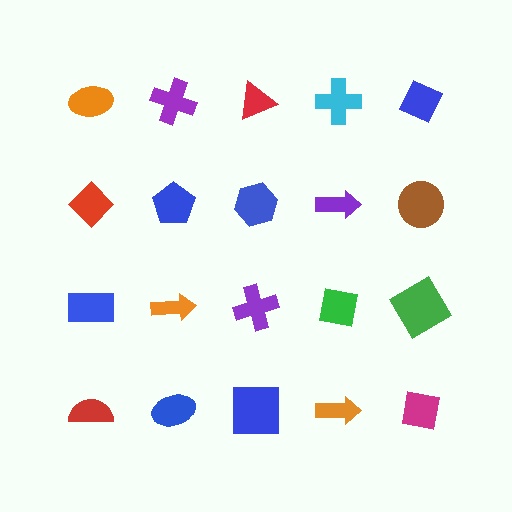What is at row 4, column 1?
A red semicircle.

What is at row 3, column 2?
An orange arrow.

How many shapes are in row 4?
5 shapes.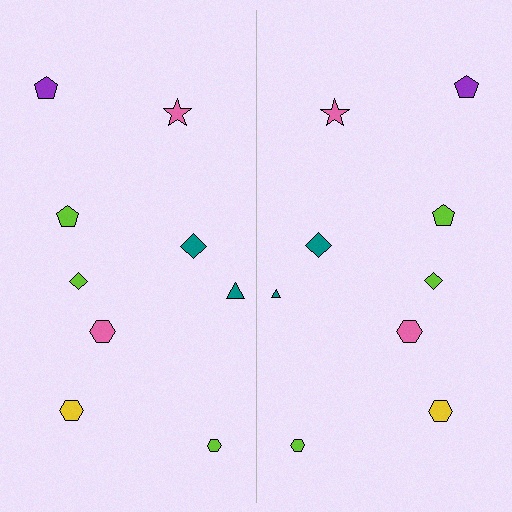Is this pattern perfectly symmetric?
No, the pattern is not perfectly symmetric. The teal triangle on the right side has a different size than its mirror counterpart.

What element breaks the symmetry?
The teal triangle on the right side has a different size than its mirror counterpart.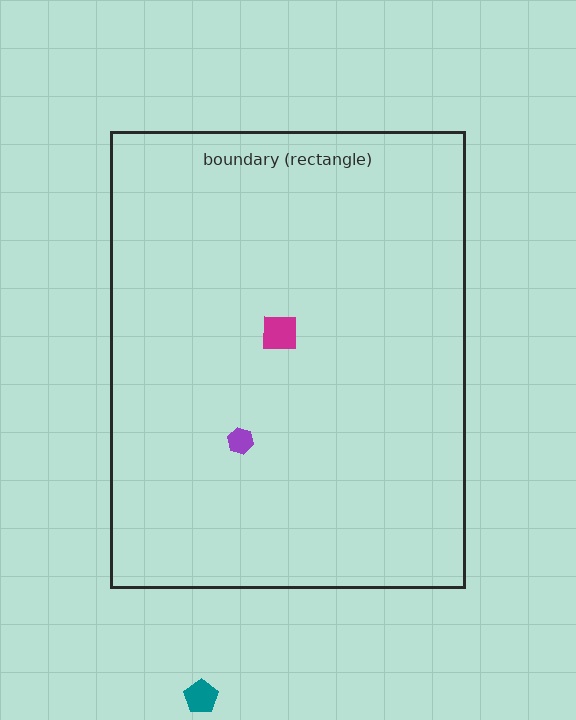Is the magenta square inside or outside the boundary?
Inside.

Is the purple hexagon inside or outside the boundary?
Inside.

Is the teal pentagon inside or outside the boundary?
Outside.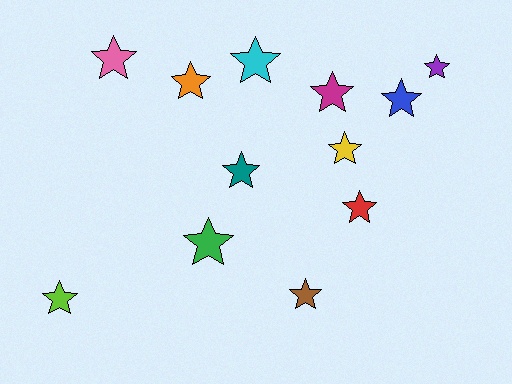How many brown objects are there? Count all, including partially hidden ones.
There is 1 brown object.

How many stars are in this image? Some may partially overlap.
There are 12 stars.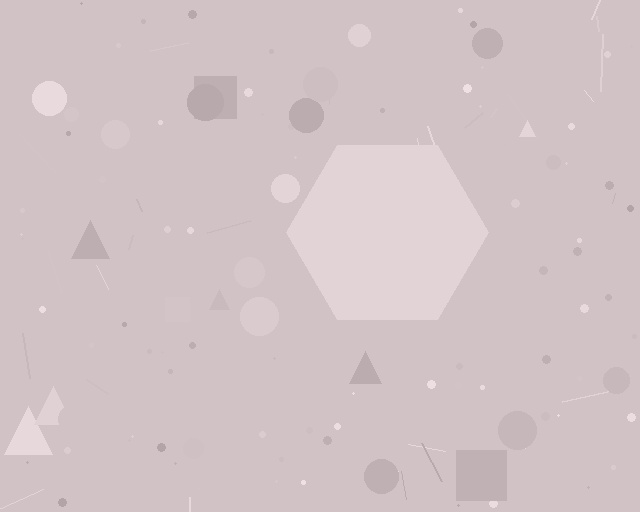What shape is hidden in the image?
A hexagon is hidden in the image.